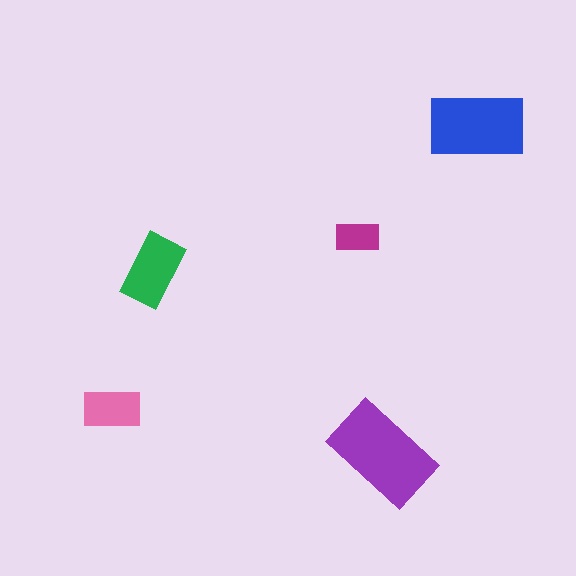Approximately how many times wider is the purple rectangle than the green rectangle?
About 1.5 times wider.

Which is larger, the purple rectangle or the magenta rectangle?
The purple one.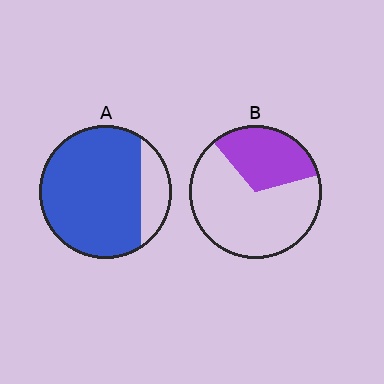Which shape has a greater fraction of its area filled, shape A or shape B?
Shape A.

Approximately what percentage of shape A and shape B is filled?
A is approximately 80% and B is approximately 30%.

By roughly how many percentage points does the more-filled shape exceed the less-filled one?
By roughly 50 percentage points (A over B).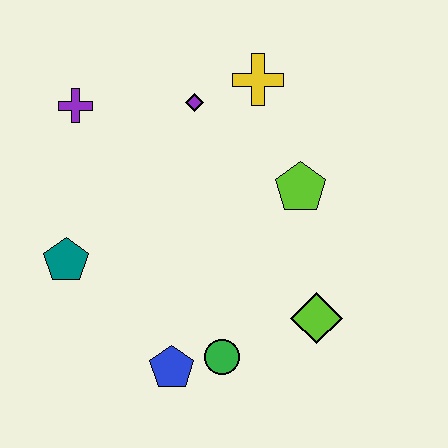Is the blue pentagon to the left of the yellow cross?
Yes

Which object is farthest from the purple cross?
The lime diamond is farthest from the purple cross.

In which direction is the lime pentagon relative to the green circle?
The lime pentagon is above the green circle.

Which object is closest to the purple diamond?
The yellow cross is closest to the purple diamond.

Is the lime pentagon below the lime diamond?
No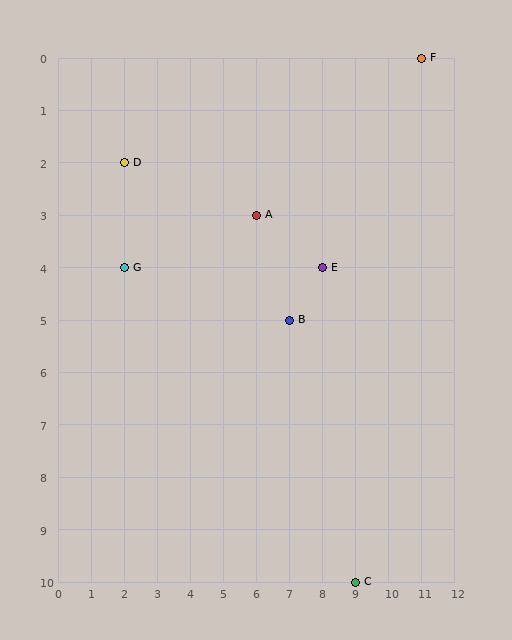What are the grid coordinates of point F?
Point F is at grid coordinates (11, 0).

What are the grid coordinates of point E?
Point E is at grid coordinates (8, 4).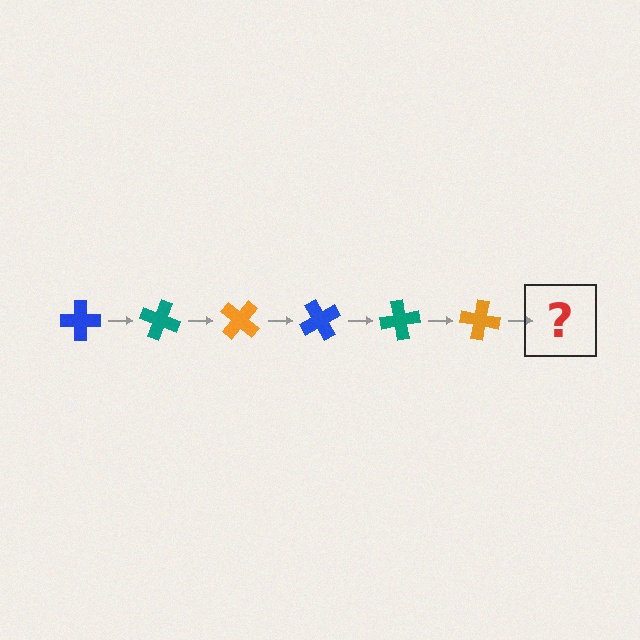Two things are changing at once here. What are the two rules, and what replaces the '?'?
The two rules are that it rotates 20 degrees each step and the color cycles through blue, teal, and orange. The '?' should be a blue cross, rotated 120 degrees from the start.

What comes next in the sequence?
The next element should be a blue cross, rotated 120 degrees from the start.